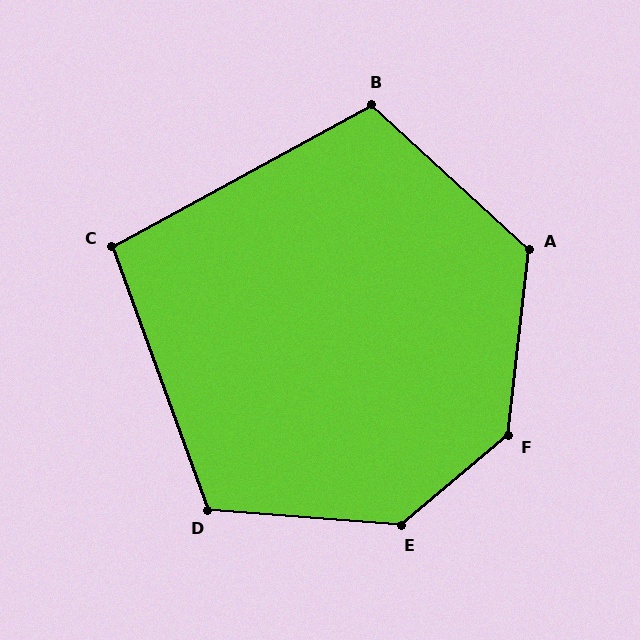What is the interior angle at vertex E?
Approximately 136 degrees (obtuse).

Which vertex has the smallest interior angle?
C, at approximately 99 degrees.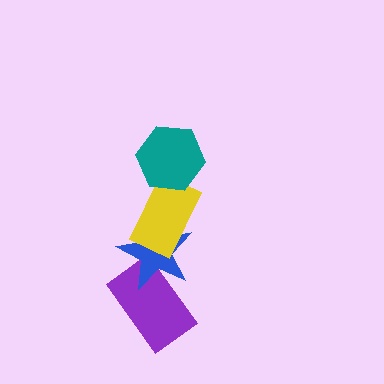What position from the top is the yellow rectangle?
The yellow rectangle is 2nd from the top.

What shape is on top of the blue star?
The yellow rectangle is on top of the blue star.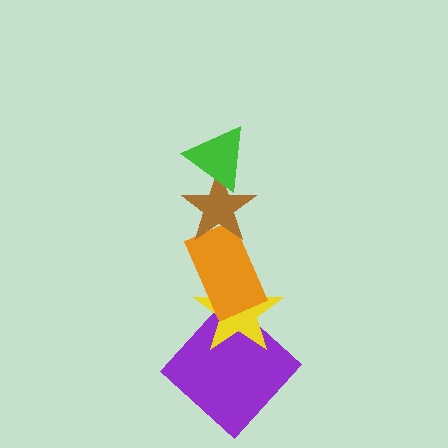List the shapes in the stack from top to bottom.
From top to bottom: the green triangle, the brown star, the orange rectangle, the yellow star, the purple diamond.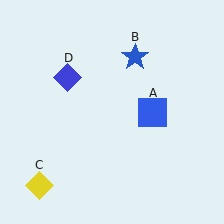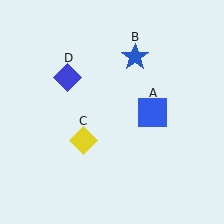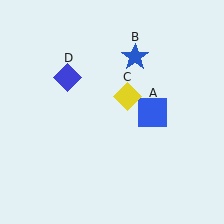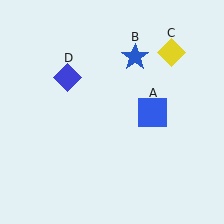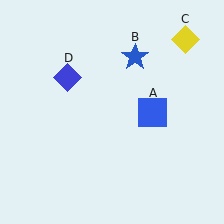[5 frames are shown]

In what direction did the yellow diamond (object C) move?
The yellow diamond (object C) moved up and to the right.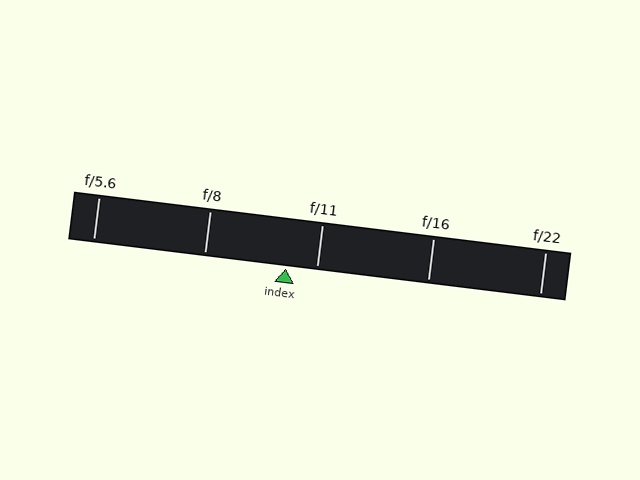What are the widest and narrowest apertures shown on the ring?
The widest aperture shown is f/5.6 and the narrowest is f/22.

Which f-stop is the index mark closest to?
The index mark is closest to f/11.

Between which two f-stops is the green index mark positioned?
The index mark is between f/8 and f/11.